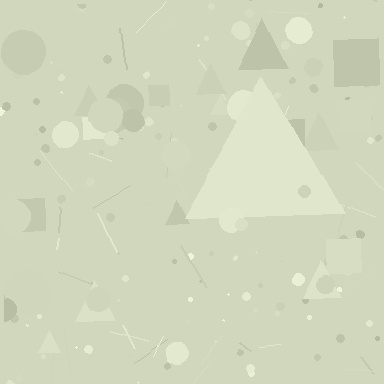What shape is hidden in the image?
A triangle is hidden in the image.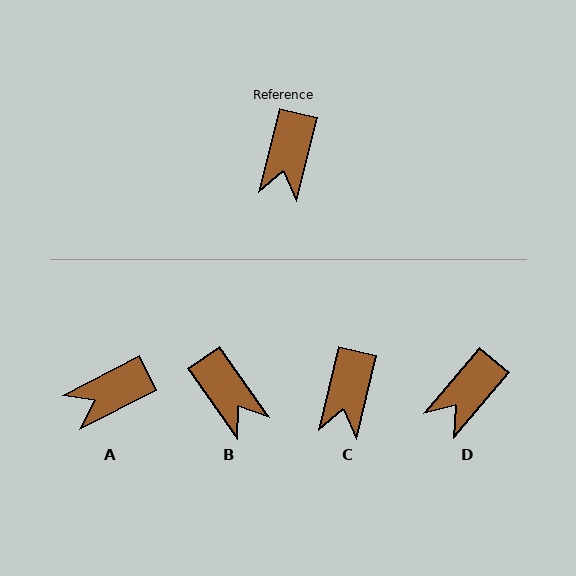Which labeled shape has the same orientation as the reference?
C.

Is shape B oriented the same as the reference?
No, it is off by about 49 degrees.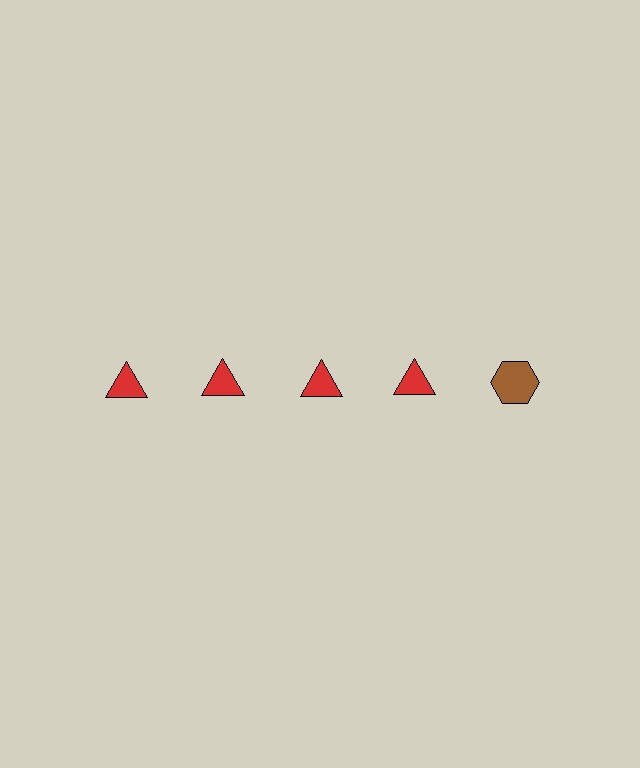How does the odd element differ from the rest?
It differs in both color (brown instead of red) and shape (hexagon instead of triangle).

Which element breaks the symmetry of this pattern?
The brown hexagon in the top row, rightmost column breaks the symmetry. All other shapes are red triangles.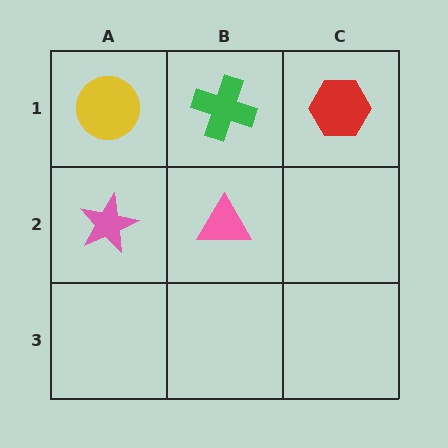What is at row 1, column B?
A green cross.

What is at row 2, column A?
A pink star.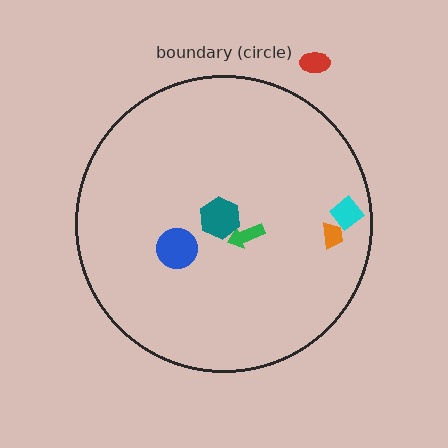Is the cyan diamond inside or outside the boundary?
Inside.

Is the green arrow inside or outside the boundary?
Inside.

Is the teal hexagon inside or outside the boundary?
Inside.